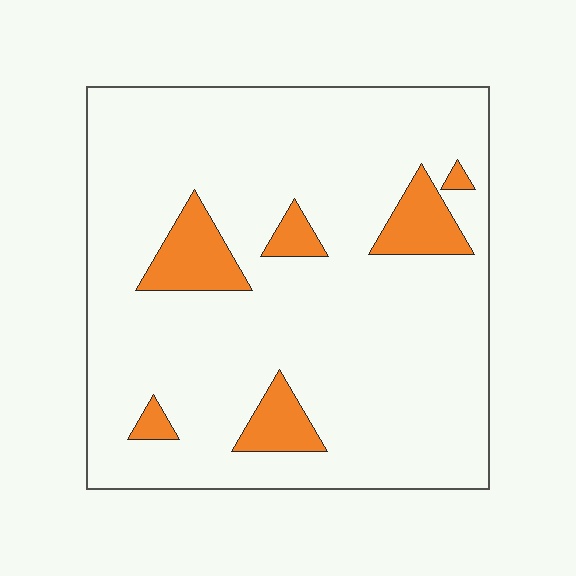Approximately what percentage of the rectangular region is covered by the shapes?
Approximately 10%.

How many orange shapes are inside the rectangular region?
6.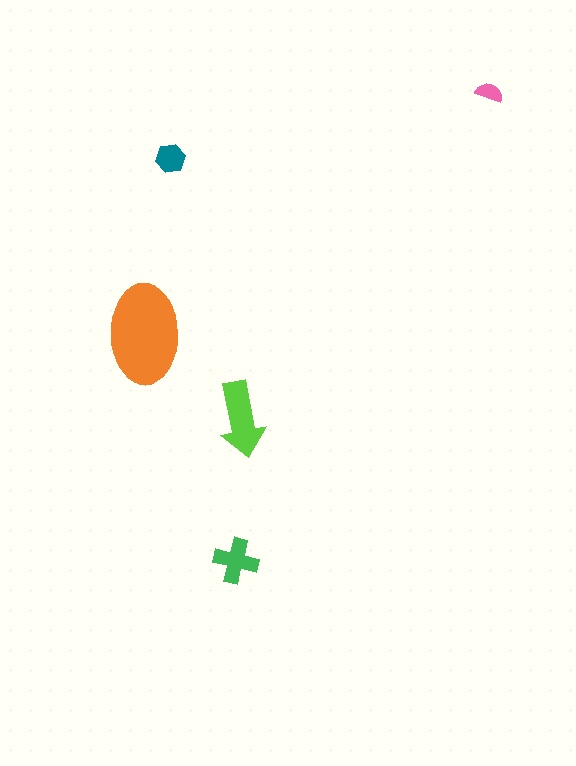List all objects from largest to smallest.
The orange ellipse, the lime arrow, the green cross, the teal hexagon, the pink semicircle.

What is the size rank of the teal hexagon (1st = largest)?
4th.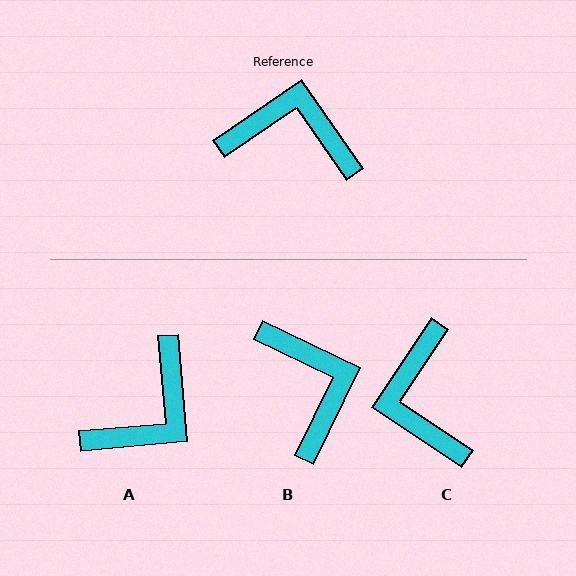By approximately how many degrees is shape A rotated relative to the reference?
Approximately 119 degrees clockwise.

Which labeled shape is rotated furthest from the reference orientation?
A, about 119 degrees away.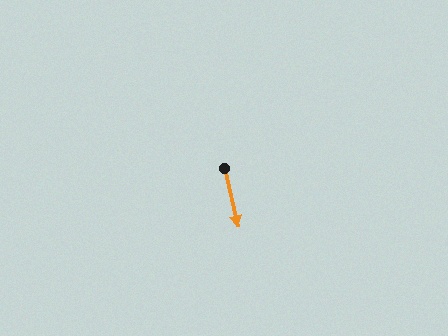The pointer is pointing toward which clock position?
Roughly 6 o'clock.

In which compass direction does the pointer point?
South.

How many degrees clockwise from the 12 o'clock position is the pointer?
Approximately 167 degrees.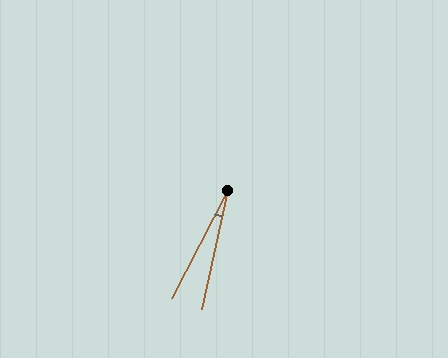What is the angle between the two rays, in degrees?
Approximately 15 degrees.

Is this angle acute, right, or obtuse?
It is acute.